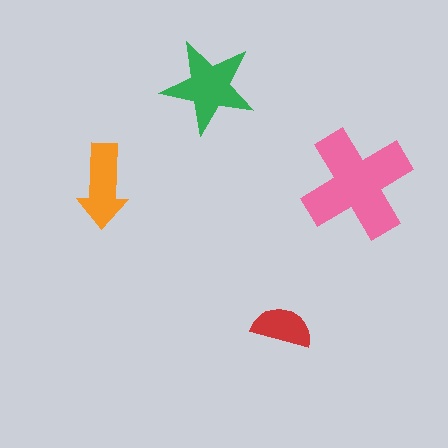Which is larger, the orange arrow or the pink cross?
The pink cross.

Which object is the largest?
The pink cross.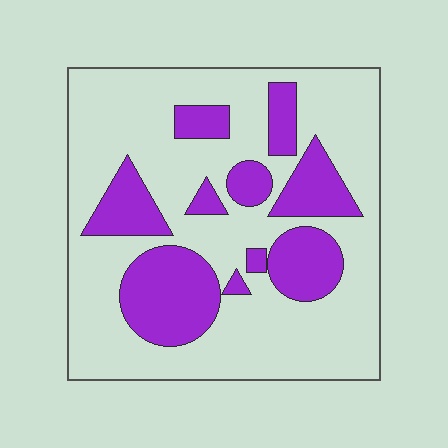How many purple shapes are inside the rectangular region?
10.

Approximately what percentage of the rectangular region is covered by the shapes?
Approximately 30%.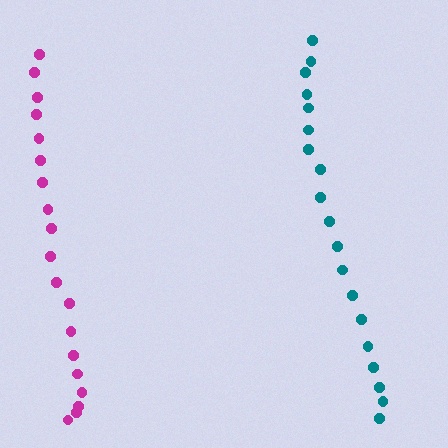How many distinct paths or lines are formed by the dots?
There are 2 distinct paths.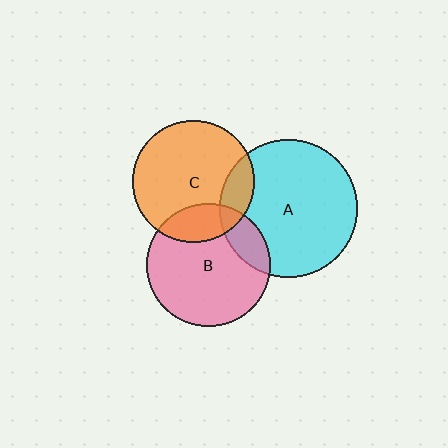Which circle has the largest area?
Circle A (cyan).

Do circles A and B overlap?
Yes.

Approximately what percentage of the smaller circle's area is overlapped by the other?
Approximately 15%.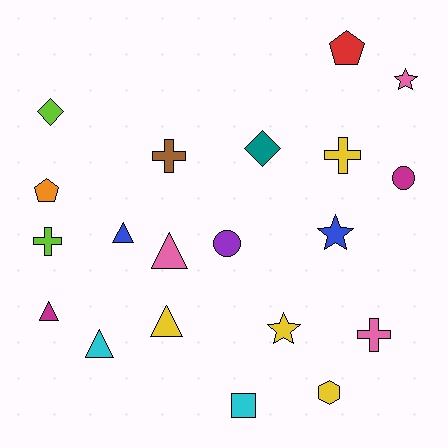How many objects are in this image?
There are 20 objects.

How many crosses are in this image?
There are 4 crosses.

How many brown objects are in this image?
There is 1 brown object.